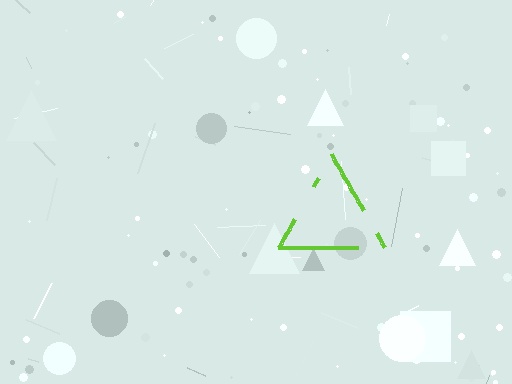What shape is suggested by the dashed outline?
The dashed outline suggests a triangle.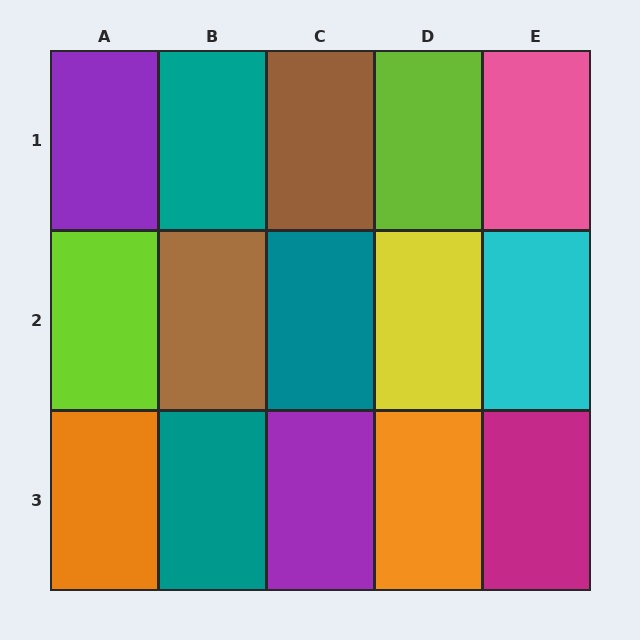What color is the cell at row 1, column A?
Purple.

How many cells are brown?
2 cells are brown.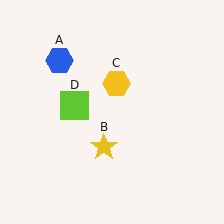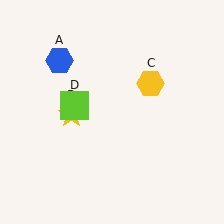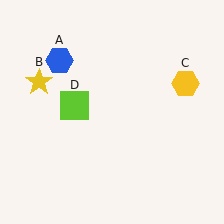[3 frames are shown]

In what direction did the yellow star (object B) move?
The yellow star (object B) moved up and to the left.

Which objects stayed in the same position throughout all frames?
Blue hexagon (object A) and lime square (object D) remained stationary.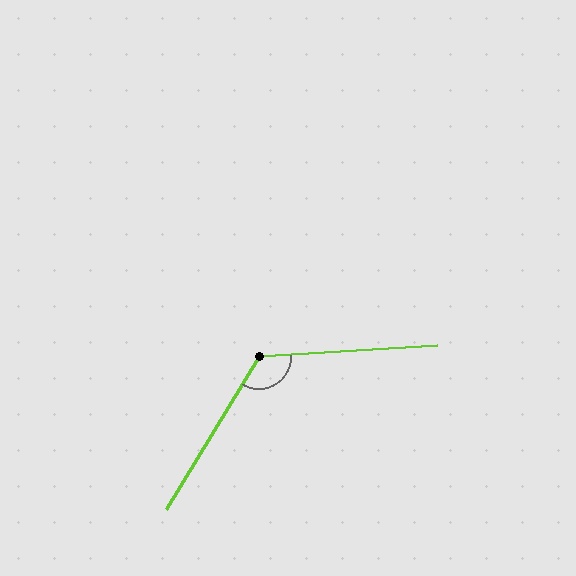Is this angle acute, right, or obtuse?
It is obtuse.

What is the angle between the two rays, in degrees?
Approximately 125 degrees.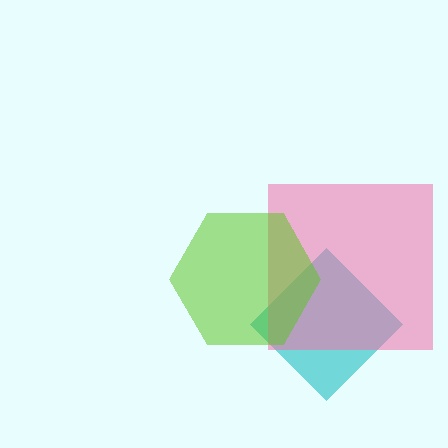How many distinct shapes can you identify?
There are 3 distinct shapes: a cyan diamond, a pink square, a lime hexagon.